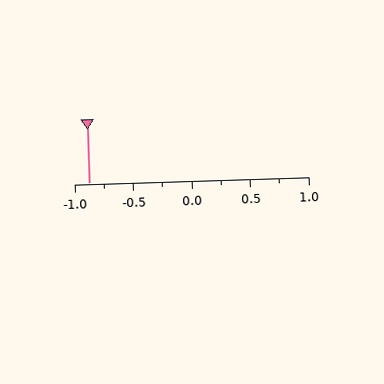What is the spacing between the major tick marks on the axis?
The major ticks are spaced 0.5 apart.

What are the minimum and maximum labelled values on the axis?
The axis runs from -1.0 to 1.0.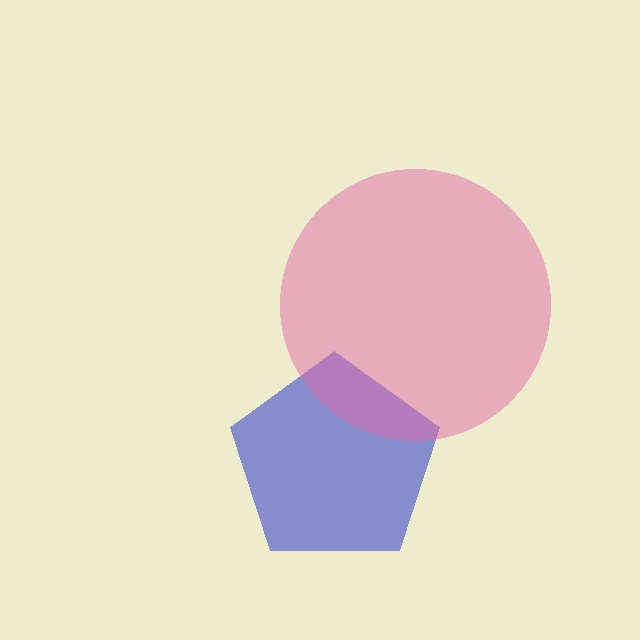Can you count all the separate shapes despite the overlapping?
Yes, there are 2 separate shapes.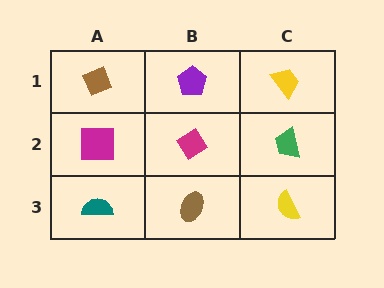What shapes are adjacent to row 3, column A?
A magenta square (row 2, column A), a brown ellipse (row 3, column B).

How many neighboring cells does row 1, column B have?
3.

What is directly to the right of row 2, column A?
A magenta diamond.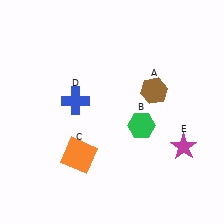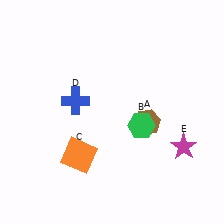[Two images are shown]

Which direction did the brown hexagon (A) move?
The brown hexagon (A) moved down.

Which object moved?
The brown hexagon (A) moved down.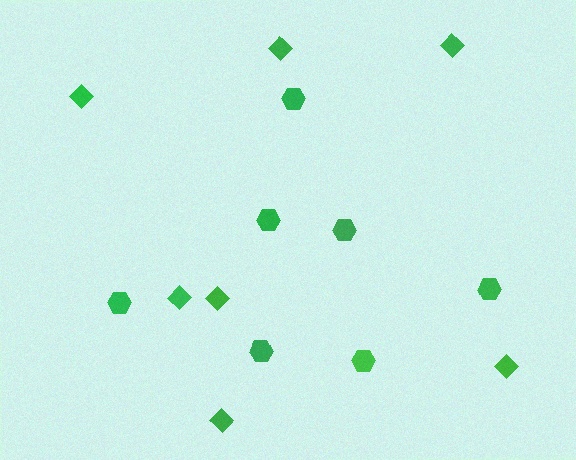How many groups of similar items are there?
There are 2 groups: one group of hexagons (7) and one group of diamonds (7).